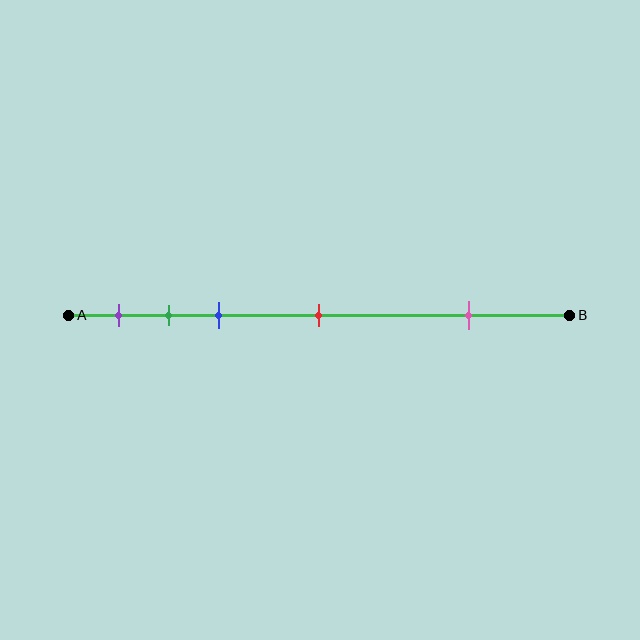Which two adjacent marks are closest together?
The green and blue marks are the closest adjacent pair.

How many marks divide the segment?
There are 5 marks dividing the segment.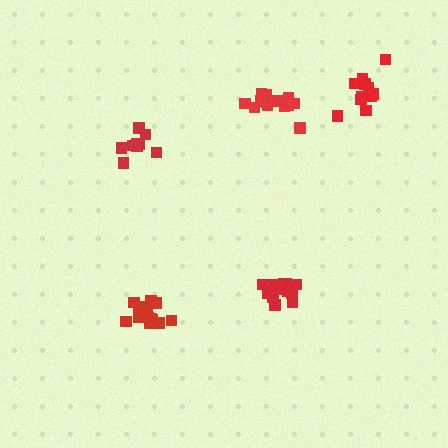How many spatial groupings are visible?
There are 5 spatial groupings.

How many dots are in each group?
Group 1: 9 dots, Group 2: 15 dots, Group 3: 14 dots, Group 4: 12 dots, Group 5: 13 dots (63 total).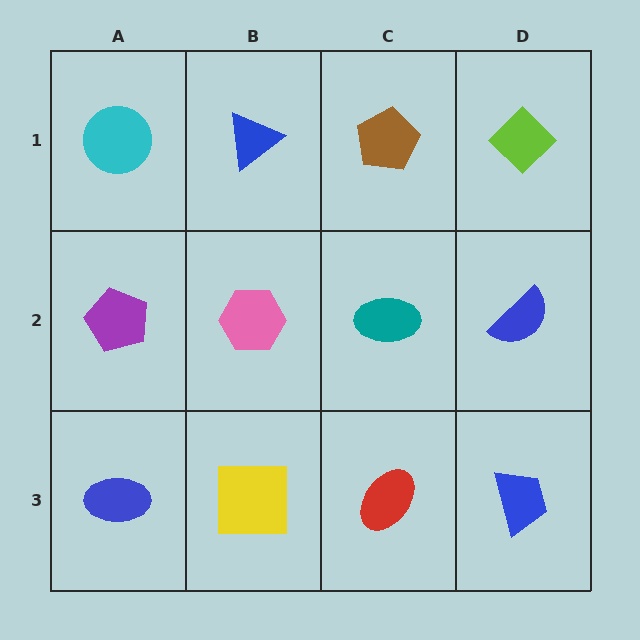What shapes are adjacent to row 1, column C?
A teal ellipse (row 2, column C), a blue triangle (row 1, column B), a lime diamond (row 1, column D).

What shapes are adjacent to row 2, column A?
A cyan circle (row 1, column A), a blue ellipse (row 3, column A), a pink hexagon (row 2, column B).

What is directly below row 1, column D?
A blue semicircle.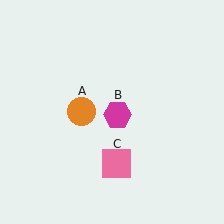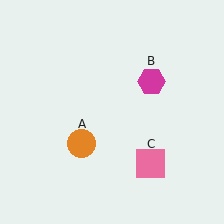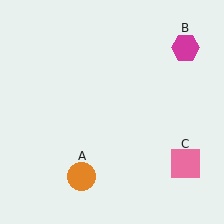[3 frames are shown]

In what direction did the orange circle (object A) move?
The orange circle (object A) moved down.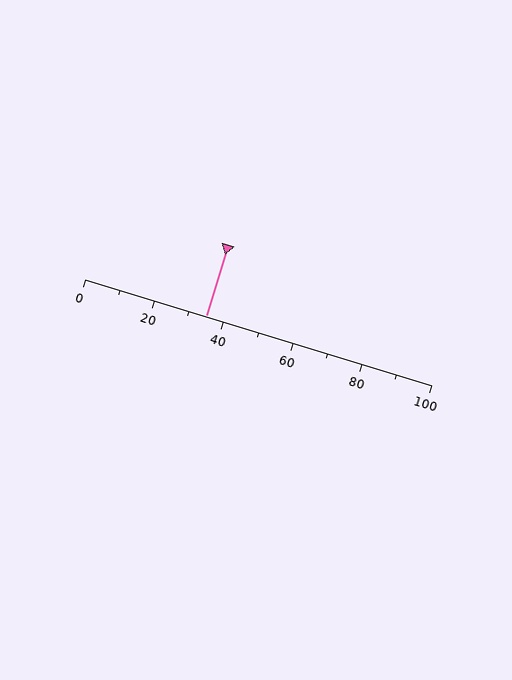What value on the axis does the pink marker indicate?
The marker indicates approximately 35.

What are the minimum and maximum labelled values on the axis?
The axis runs from 0 to 100.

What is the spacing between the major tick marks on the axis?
The major ticks are spaced 20 apart.